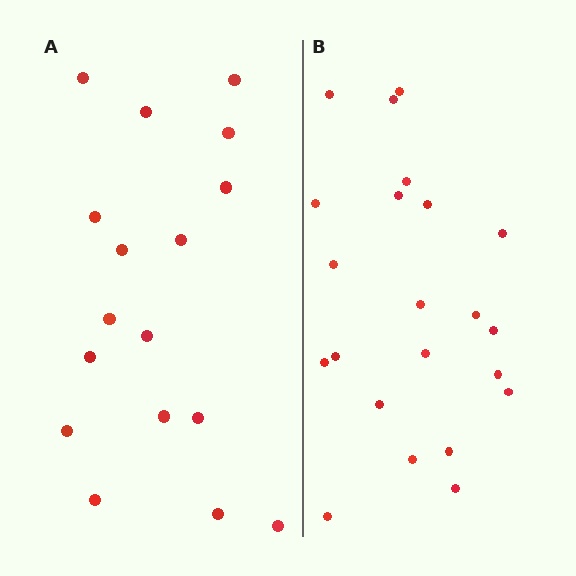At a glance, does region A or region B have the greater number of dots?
Region B (the right region) has more dots.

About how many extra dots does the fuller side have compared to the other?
Region B has about 5 more dots than region A.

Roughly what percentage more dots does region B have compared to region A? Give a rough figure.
About 30% more.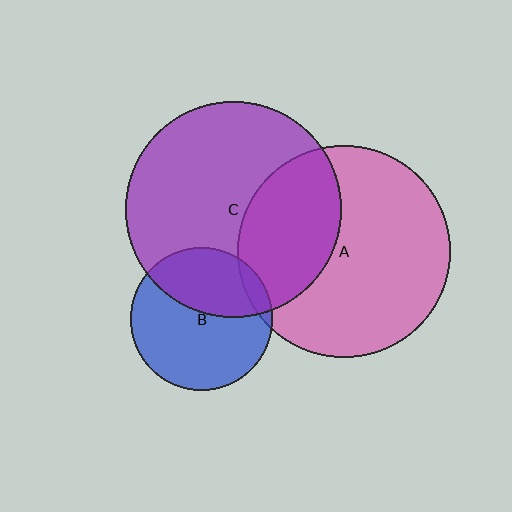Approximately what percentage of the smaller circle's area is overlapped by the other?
Approximately 35%.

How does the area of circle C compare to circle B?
Approximately 2.3 times.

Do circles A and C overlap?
Yes.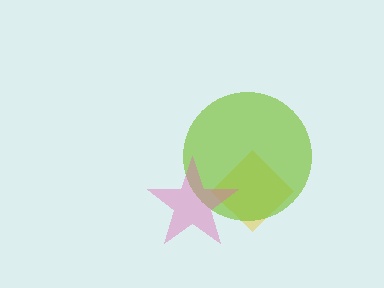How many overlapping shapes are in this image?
There are 3 overlapping shapes in the image.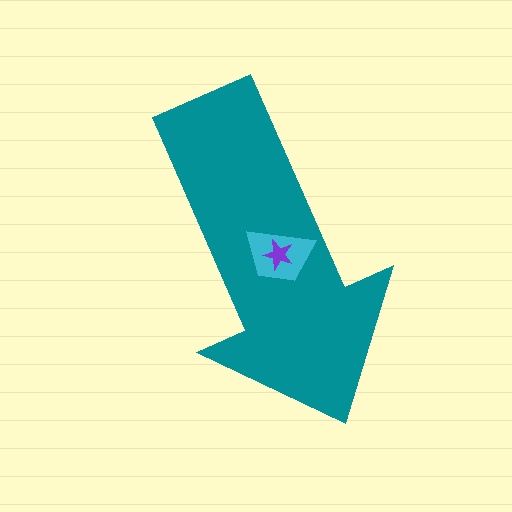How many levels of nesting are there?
3.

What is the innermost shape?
The purple star.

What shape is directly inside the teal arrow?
The cyan trapezoid.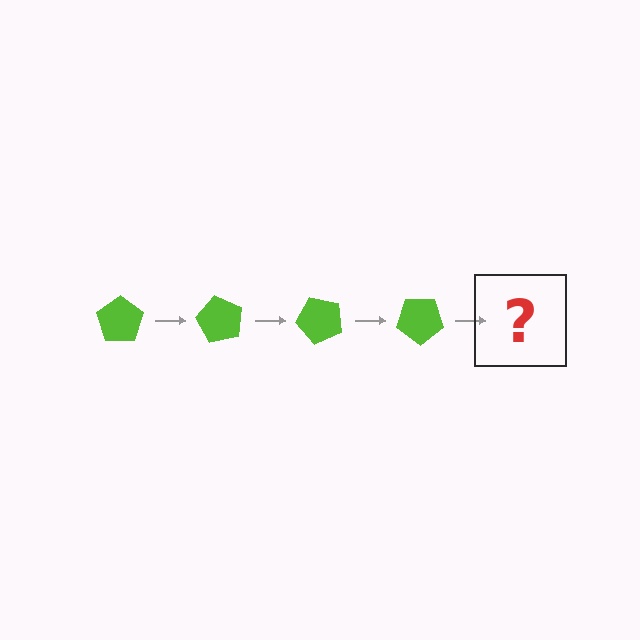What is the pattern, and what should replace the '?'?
The pattern is that the pentagon rotates 60 degrees each step. The '?' should be a lime pentagon rotated 240 degrees.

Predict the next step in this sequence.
The next step is a lime pentagon rotated 240 degrees.